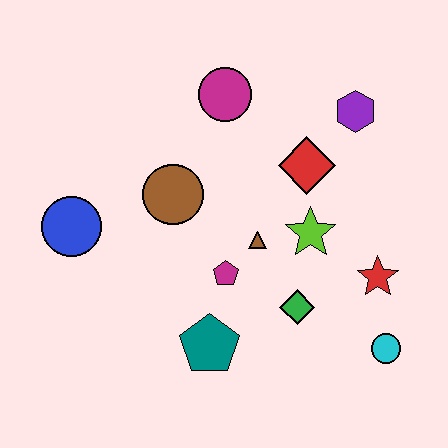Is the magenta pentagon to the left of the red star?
Yes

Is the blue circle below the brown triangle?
No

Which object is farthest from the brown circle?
The cyan circle is farthest from the brown circle.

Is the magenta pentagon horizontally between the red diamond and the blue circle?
Yes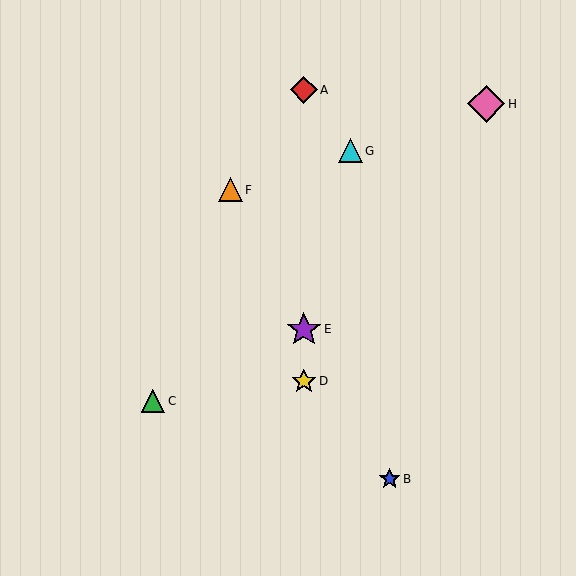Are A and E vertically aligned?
Yes, both are at x≈304.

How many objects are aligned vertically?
3 objects (A, D, E) are aligned vertically.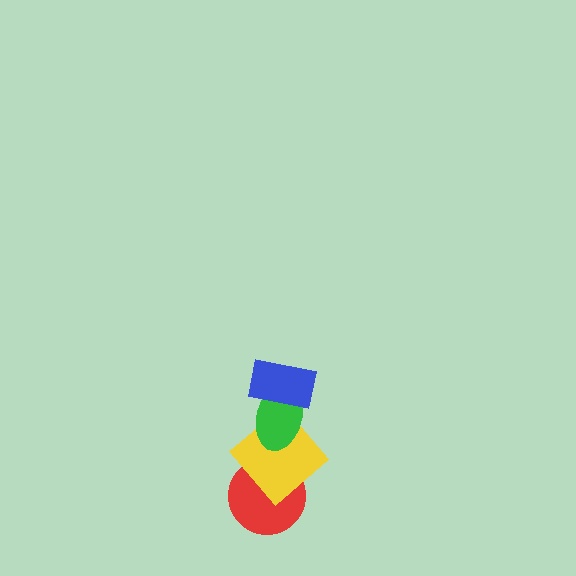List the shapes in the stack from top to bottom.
From top to bottom: the blue rectangle, the green ellipse, the yellow diamond, the red circle.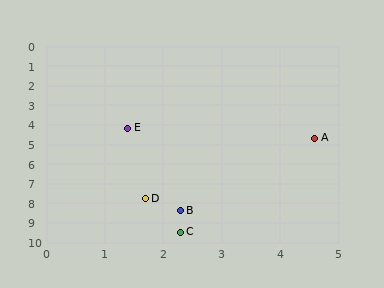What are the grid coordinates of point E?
Point E is at approximately (1.4, 4.2).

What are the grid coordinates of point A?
Point A is at approximately (4.6, 4.7).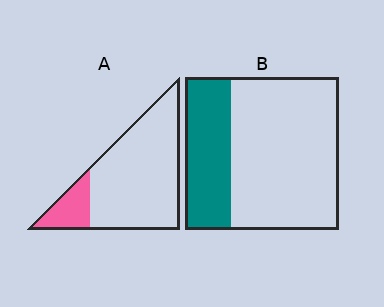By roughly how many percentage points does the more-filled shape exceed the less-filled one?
By roughly 15 percentage points (B over A).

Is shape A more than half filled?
No.